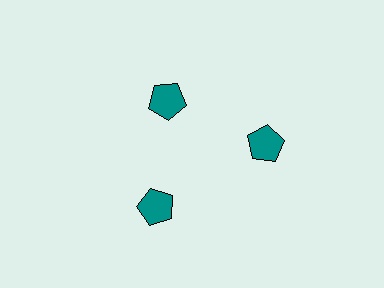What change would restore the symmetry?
The symmetry would be restored by moving it outward, back onto the ring so that all 3 pentagons sit at equal angles and equal distance from the center.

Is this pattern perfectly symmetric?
No. The 3 teal pentagons are arranged in a ring, but one element near the 11 o'clock position is pulled inward toward the center, breaking the 3-fold rotational symmetry.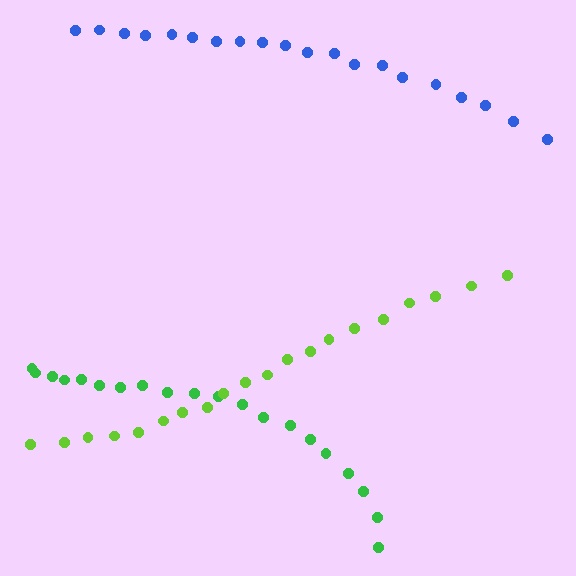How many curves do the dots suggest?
There are 3 distinct paths.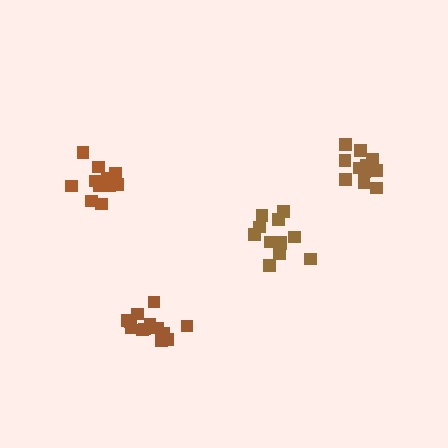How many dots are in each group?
Group 1: 13 dots, Group 2: 12 dots, Group 3: 11 dots, Group 4: 13 dots (49 total).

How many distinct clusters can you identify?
There are 4 distinct clusters.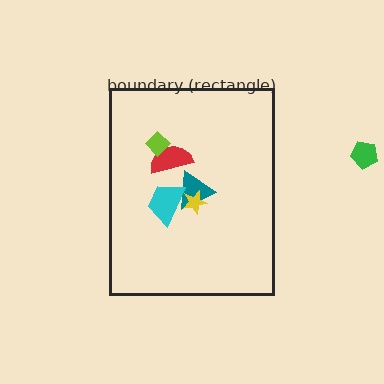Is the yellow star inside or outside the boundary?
Inside.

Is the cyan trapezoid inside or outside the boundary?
Inside.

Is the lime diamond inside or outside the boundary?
Inside.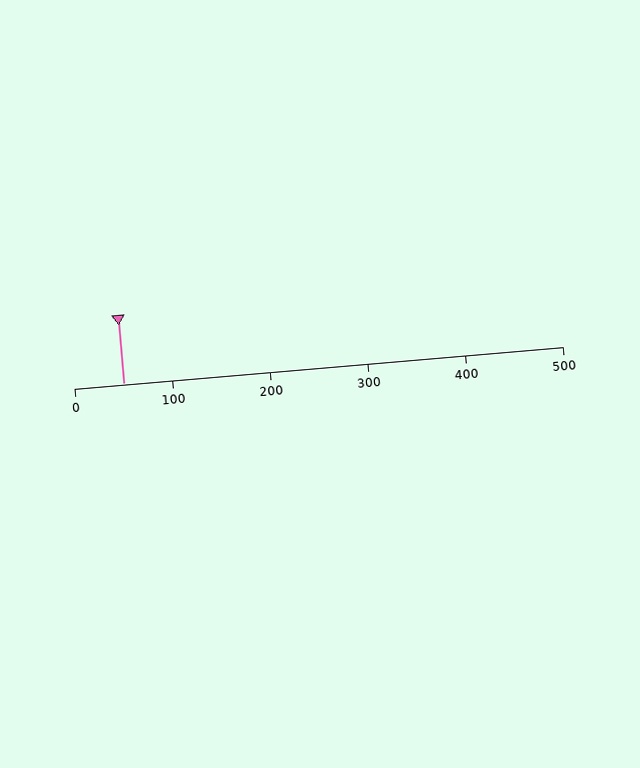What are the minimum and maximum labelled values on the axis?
The axis runs from 0 to 500.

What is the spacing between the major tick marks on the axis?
The major ticks are spaced 100 apart.